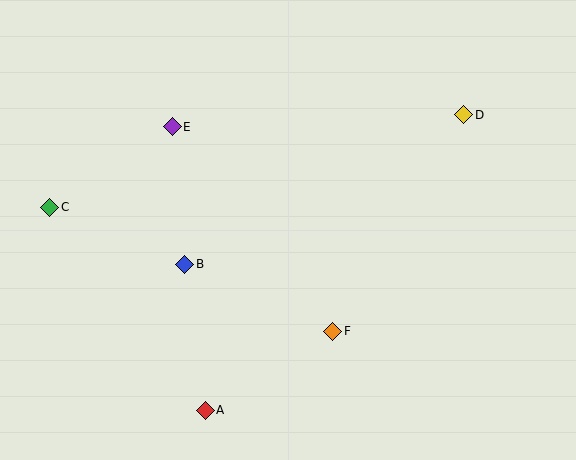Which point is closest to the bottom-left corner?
Point A is closest to the bottom-left corner.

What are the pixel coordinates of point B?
Point B is at (185, 264).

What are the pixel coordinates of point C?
Point C is at (50, 207).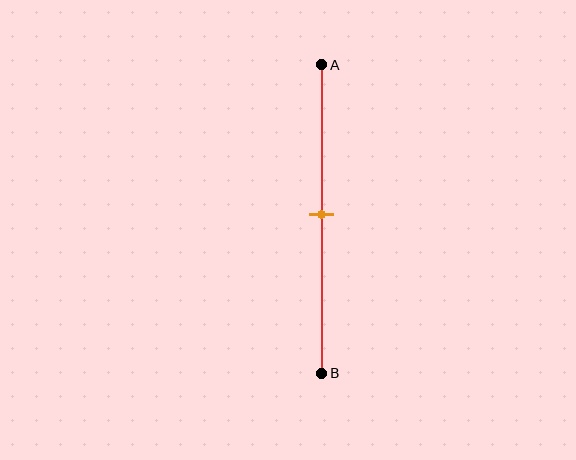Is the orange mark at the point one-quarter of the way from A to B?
No, the mark is at about 50% from A, not at the 25% one-quarter point.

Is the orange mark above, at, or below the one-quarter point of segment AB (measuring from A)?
The orange mark is below the one-quarter point of segment AB.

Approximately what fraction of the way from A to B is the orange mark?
The orange mark is approximately 50% of the way from A to B.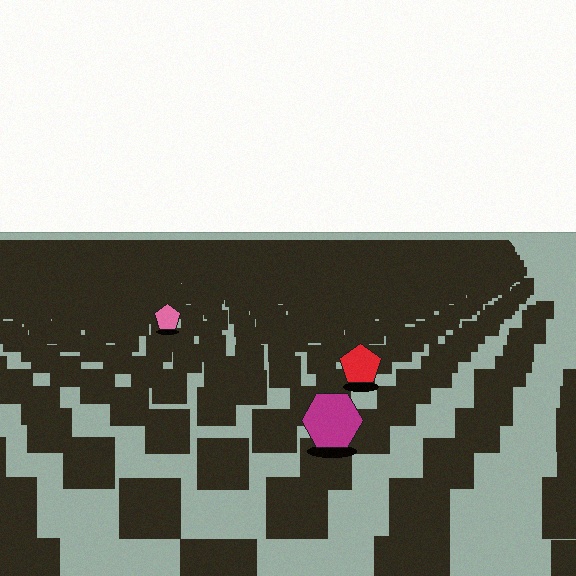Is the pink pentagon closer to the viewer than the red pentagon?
No. The red pentagon is closer — you can tell from the texture gradient: the ground texture is coarser near it.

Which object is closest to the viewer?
The magenta hexagon is closest. The texture marks near it are larger and more spread out.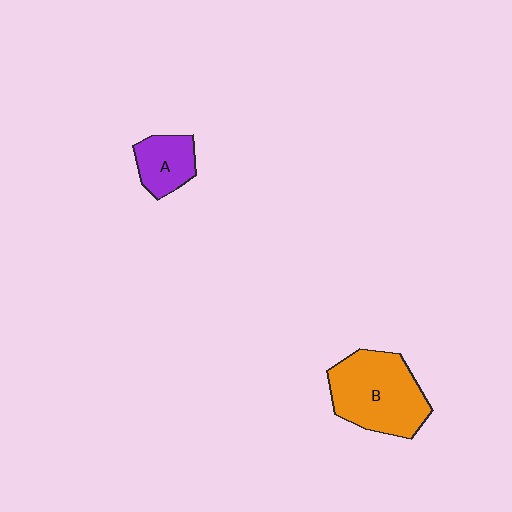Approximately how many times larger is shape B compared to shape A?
Approximately 2.1 times.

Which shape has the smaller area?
Shape A (purple).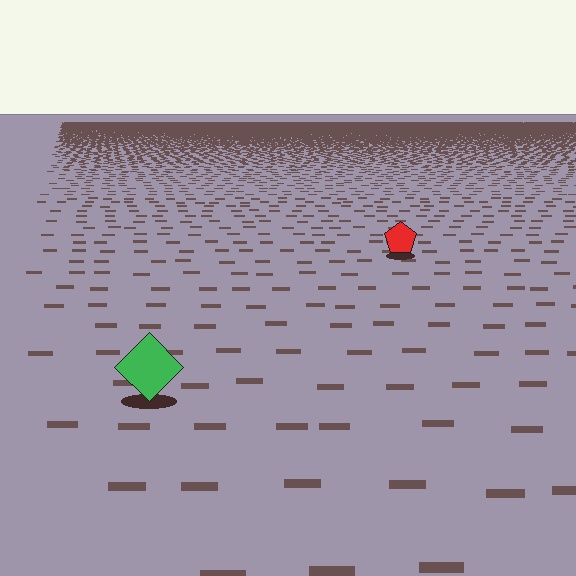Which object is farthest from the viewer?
The red pentagon is farthest from the viewer. It appears smaller and the ground texture around it is denser.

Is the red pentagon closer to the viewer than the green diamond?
No. The green diamond is closer — you can tell from the texture gradient: the ground texture is coarser near it.